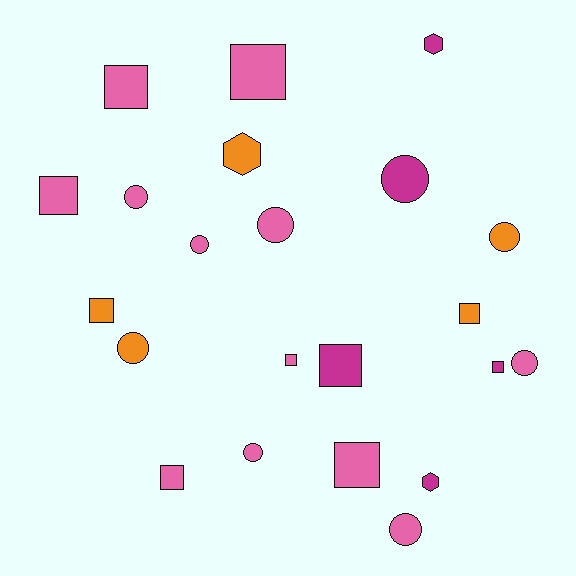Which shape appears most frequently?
Square, with 10 objects.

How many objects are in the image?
There are 22 objects.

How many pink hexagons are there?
There are no pink hexagons.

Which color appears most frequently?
Pink, with 12 objects.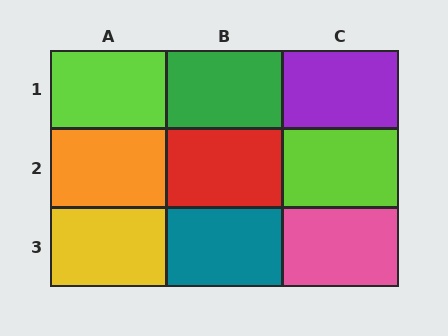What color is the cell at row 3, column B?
Teal.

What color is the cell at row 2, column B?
Red.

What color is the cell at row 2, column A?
Orange.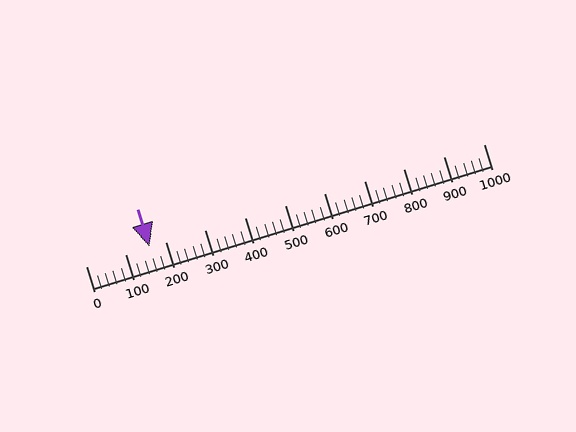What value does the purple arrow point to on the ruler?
The purple arrow points to approximately 160.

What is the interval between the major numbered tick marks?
The major tick marks are spaced 100 units apart.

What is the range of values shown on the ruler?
The ruler shows values from 0 to 1000.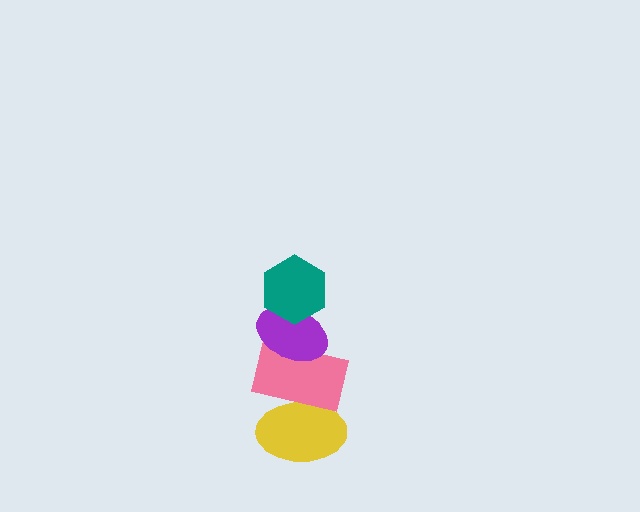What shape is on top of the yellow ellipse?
The pink rectangle is on top of the yellow ellipse.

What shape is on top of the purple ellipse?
The teal hexagon is on top of the purple ellipse.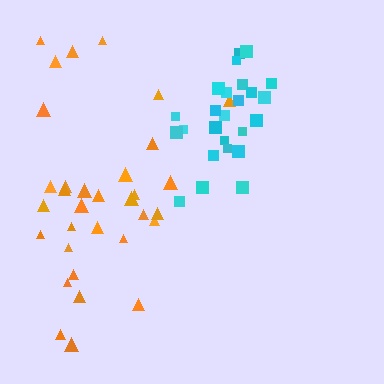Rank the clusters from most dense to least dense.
cyan, orange.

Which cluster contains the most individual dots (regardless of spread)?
Orange (33).